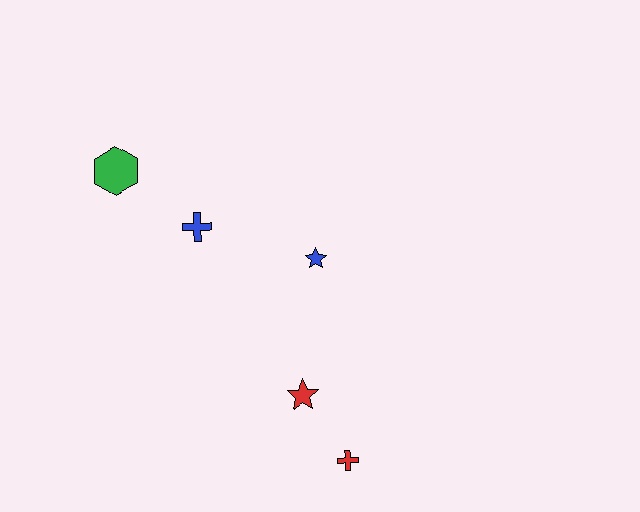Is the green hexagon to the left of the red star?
Yes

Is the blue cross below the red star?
No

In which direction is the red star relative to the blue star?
The red star is below the blue star.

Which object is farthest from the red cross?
The green hexagon is farthest from the red cross.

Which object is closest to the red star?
The red cross is closest to the red star.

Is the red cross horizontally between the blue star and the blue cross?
No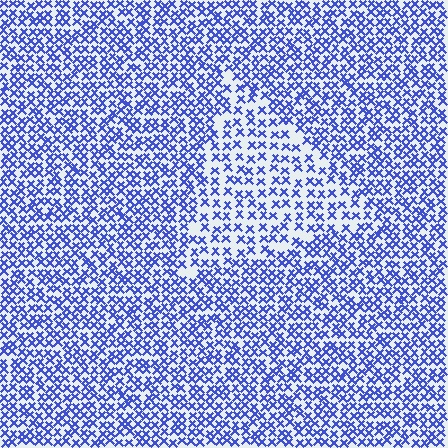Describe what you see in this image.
The image contains small blue elements arranged at two different densities. A triangle-shaped region is visible where the elements are less densely packed than the surrounding area.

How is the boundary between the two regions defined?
The boundary is defined by a change in element density (approximately 1.7x ratio). All elements are the same color, size, and shape.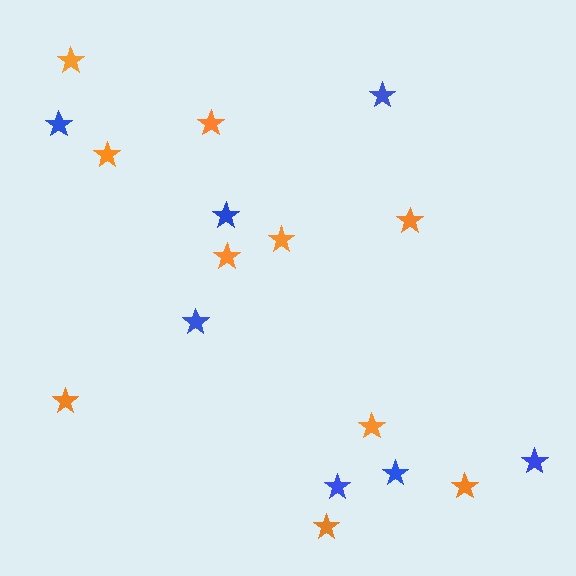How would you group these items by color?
There are 2 groups: one group of blue stars (7) and one group of orange stars (10).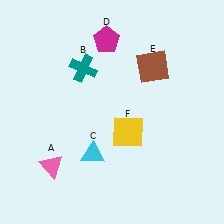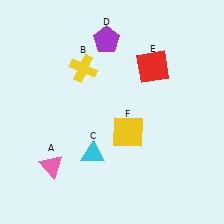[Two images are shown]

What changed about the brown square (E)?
In Image 1, E is brown. In Image 2, it changed to red.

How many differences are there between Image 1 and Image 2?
There are 3 differences between the two images.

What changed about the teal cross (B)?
In Image 1, B is teal. In Image 2, it changed to yellow.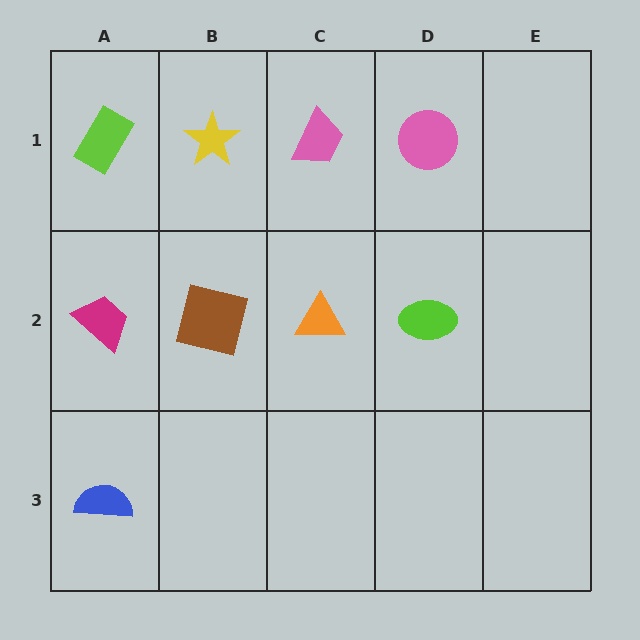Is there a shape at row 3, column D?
No, that cell is empty.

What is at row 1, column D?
A pink circle.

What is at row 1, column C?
A pink trapezoid.